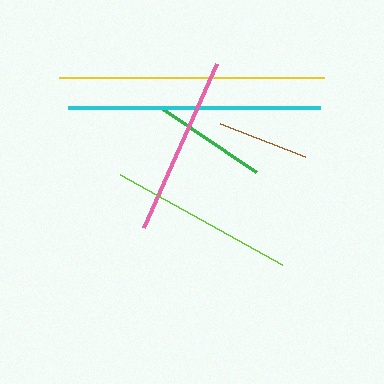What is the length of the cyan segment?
The cyan segment is approximately 252 pixels long.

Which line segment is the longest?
The yellow line is the longest at approximately 266 pixels.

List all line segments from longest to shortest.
From longest to shortest: yellow, cyan, lime, pink, green, brown.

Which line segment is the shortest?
The brown line is the shortest at approximately 92 pixels.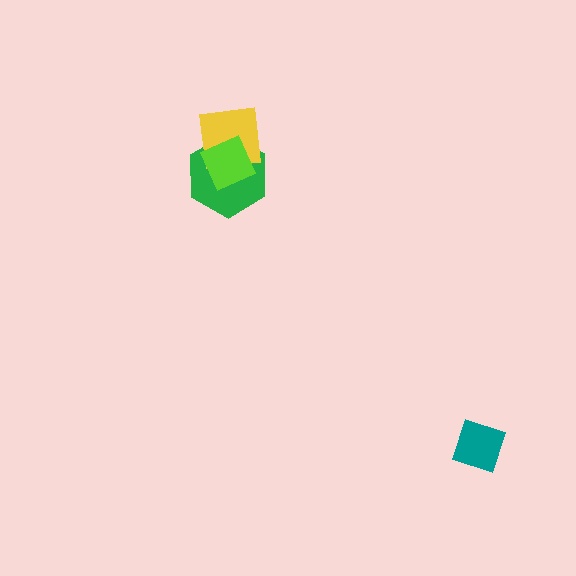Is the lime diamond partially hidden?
No, no other shape covers it.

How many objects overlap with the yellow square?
2 objects overlap with the yellow square.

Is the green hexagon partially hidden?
Yes, it is partially covered by another shape.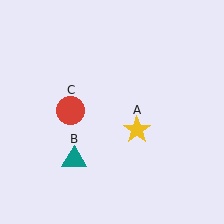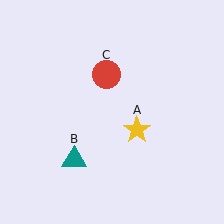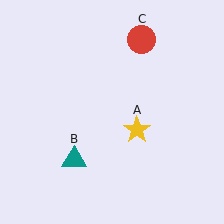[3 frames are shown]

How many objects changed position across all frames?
1 object changed position: red circle (object C).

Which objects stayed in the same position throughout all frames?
Yellow star (object A) and teal triangle (object B) remained stationary.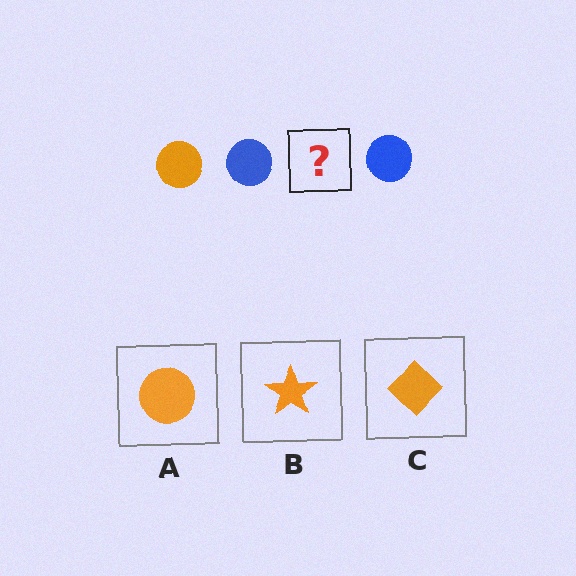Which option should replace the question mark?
Option A.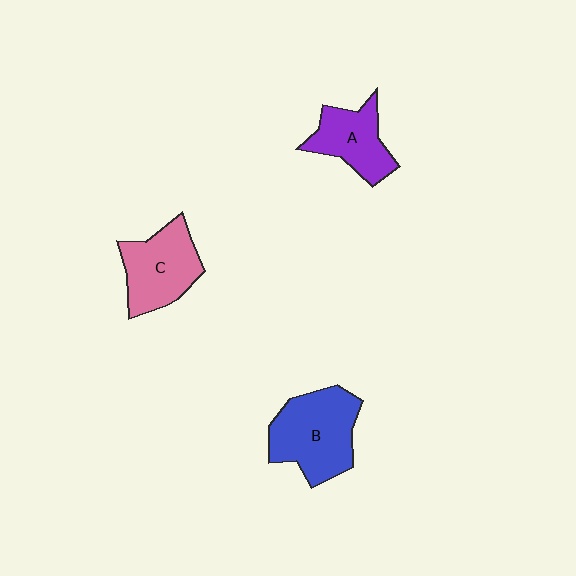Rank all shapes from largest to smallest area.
From largest to smallest: B (blue), C (pink), A (purple).